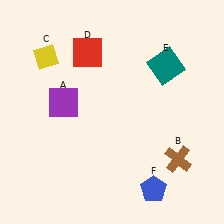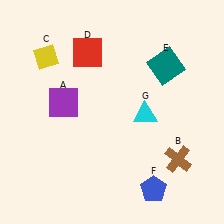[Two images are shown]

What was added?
A cyan triangle (G) was added in Image 2.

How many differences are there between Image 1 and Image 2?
There is 1 difference between the two images.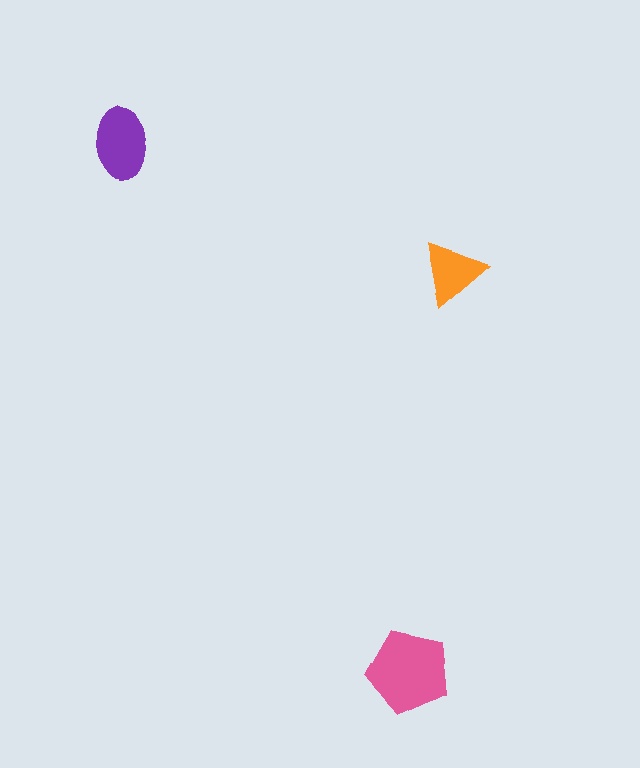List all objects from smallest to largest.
The orange triangle, the purple ellipse, the pink pentagon.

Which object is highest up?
The purple ellipse is topmost.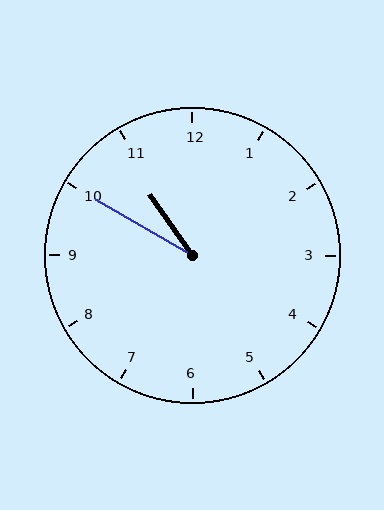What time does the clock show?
10:50.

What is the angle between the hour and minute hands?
Approximately 25 degrees.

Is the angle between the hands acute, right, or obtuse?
It is acute.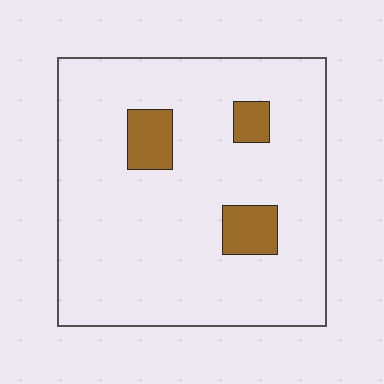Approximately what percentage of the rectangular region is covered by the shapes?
Approximately 10%.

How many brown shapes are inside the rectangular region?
3.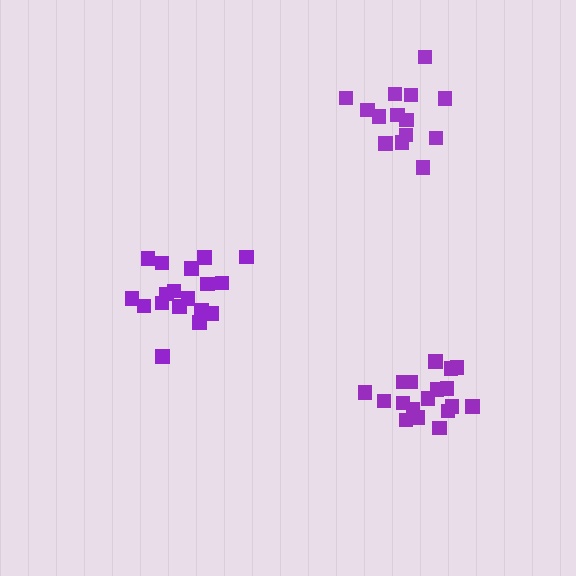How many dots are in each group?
Group 1: 18 dots, Group 2: 18 dots, Group 3: 14 dots (50 total).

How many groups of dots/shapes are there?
There are 3 groups.